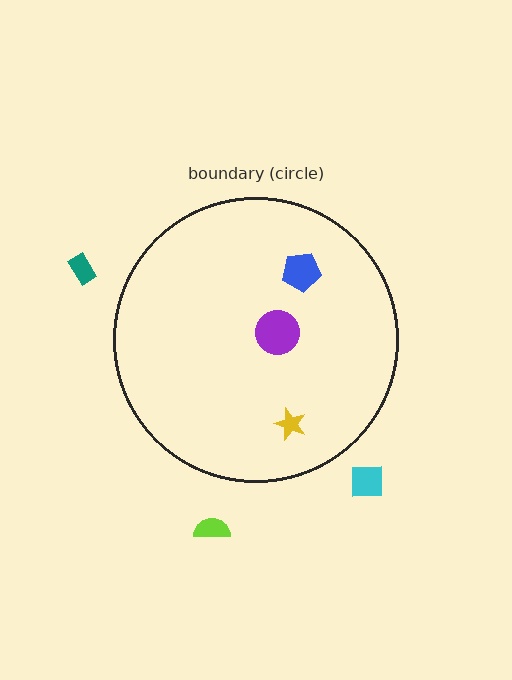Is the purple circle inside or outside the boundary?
Inside.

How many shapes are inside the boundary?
3 inside, 3 outside.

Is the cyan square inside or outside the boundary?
Outside.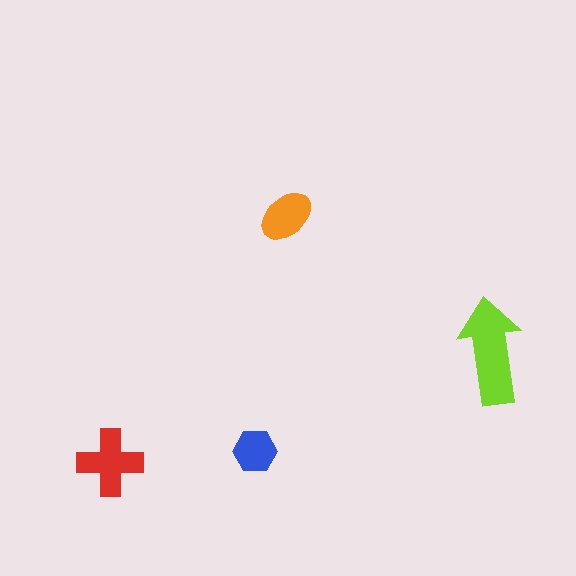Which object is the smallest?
The blue hexagon.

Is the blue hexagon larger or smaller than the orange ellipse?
Smaller.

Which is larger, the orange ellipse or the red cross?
The red cross.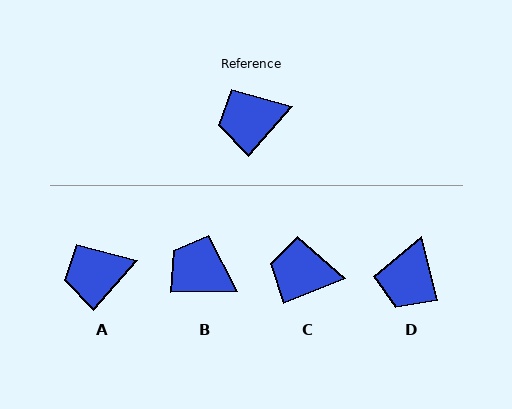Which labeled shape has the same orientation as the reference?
A.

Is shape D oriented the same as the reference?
No, it is off by about 55 degrees.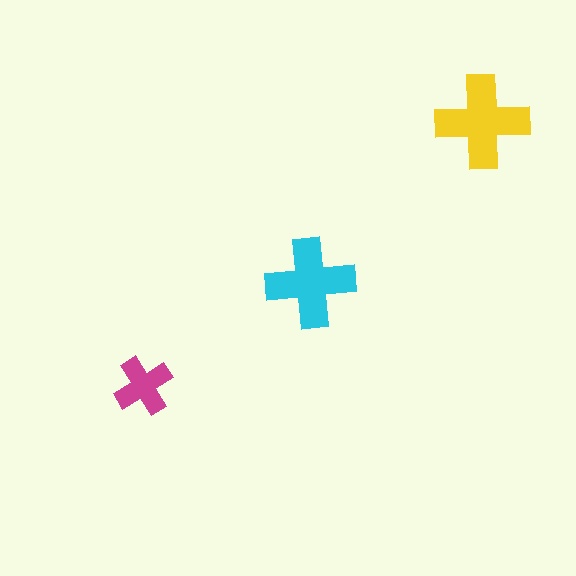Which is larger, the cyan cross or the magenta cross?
The cyan one.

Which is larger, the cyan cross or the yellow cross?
The yellow one.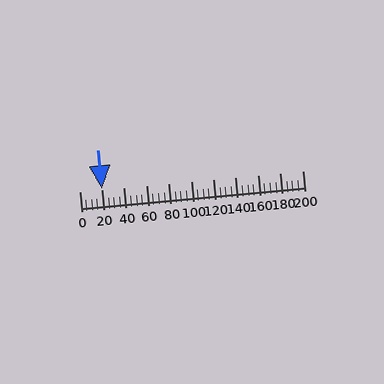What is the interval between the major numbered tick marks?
The major tick marks are spaced 20 units apart.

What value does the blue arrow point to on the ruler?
The blue arrow points to approximately 20.